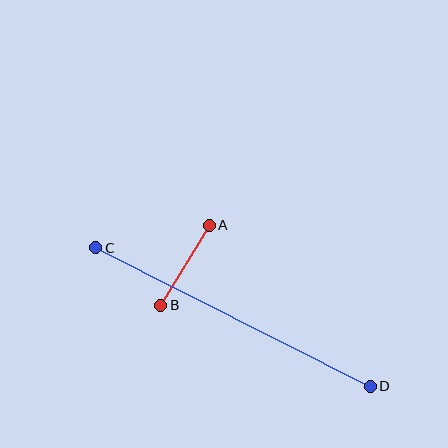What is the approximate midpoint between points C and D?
The midpoint is at approximately (233, 317) pixels.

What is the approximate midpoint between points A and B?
The midpoint is at approximately (185, 265) pixels.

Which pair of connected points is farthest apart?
Points C and D are farthest apart.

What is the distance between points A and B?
The distance is approximately 94 pixels.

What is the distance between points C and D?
The distance is approximately 307 pixels.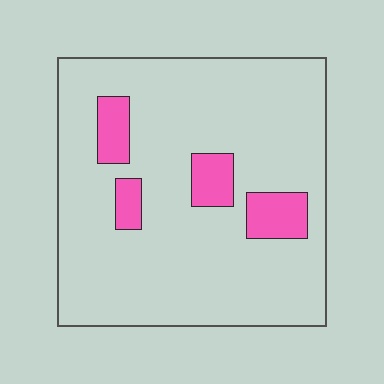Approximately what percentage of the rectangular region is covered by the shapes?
Approximately 10%.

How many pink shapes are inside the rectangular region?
4.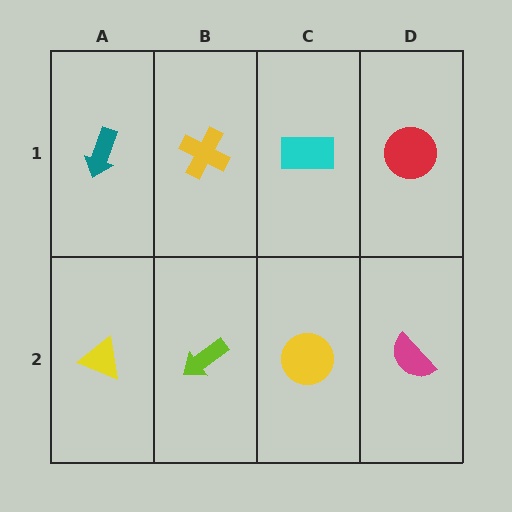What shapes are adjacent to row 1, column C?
A yellow circle (row 2, column C), a yellow cross (row 1, column B), a red circle (row 1, column D).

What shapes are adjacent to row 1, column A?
A yellow triangle (row 2, column A), a yellow cross (row 1, column B).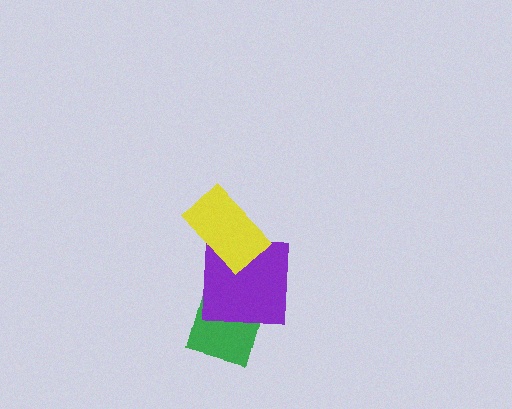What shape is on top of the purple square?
The yellow rectangle is on top of the purple square.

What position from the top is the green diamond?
The green diamond is 3rd from the top.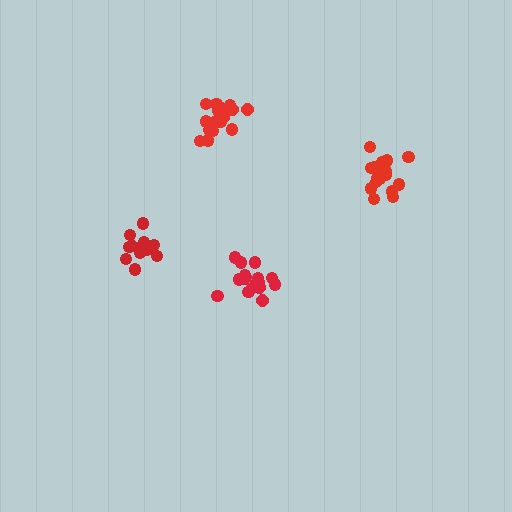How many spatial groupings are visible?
There are 4 spatial groupings.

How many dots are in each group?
Group 1: 17 dots, Group 2: 13 dots, Group 3: 18 dots, Group 4: 18 dots (66 total).